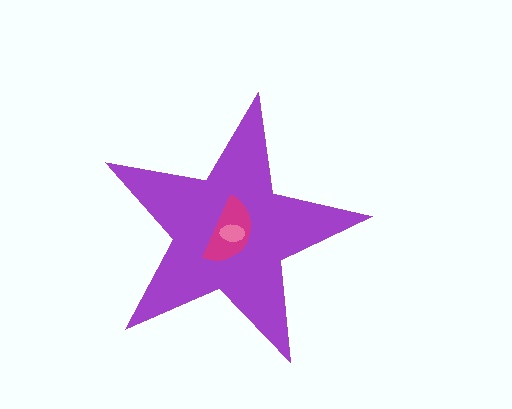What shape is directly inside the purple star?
The magenta semicircle.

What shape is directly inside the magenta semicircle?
The pink ellipse.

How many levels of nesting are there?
3.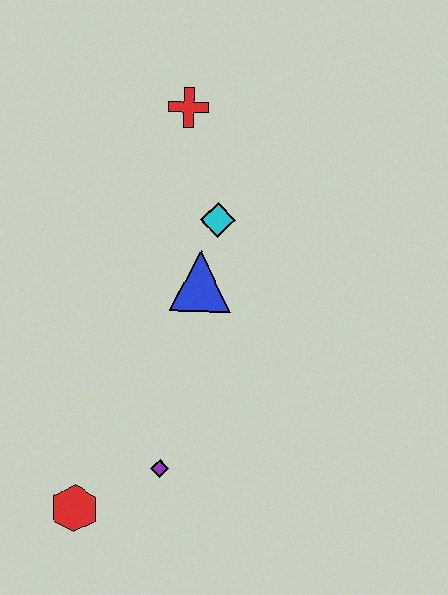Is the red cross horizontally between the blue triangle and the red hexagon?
Yes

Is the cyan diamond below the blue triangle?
No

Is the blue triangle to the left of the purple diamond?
No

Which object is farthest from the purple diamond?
The red cross is farthest from the purple diamond.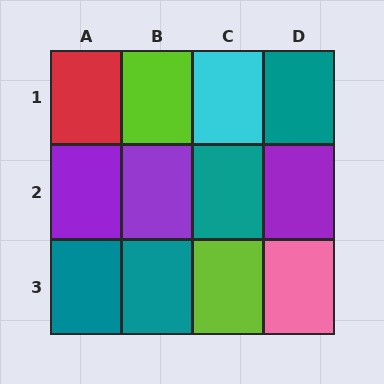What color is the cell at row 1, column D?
Teal.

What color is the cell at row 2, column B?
Purple.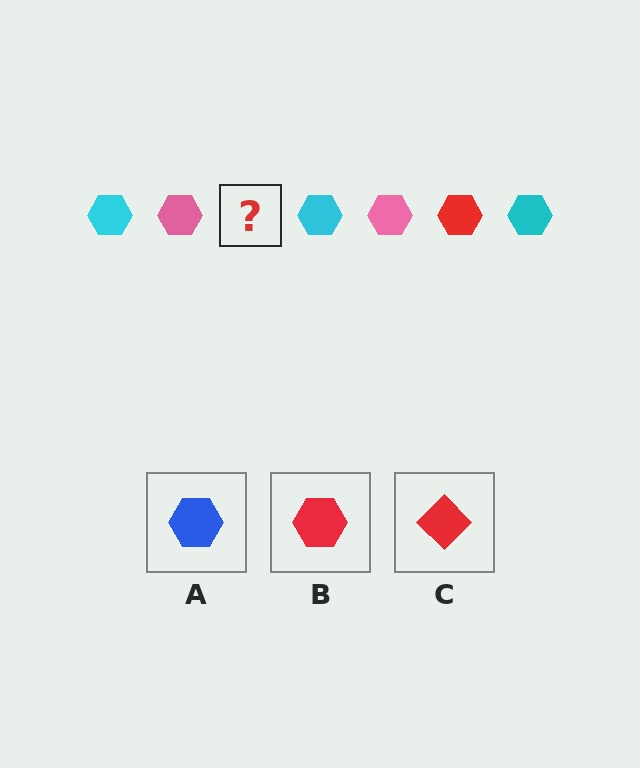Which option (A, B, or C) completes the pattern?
B.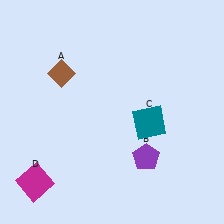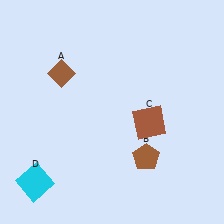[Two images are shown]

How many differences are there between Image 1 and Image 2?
There are 3 differences between the two images.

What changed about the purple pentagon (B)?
In Image 1, B is purple. In Image 2, it changed to brown.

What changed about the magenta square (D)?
In Image 1, D is magenta. In Image 2, it changed to cyan.